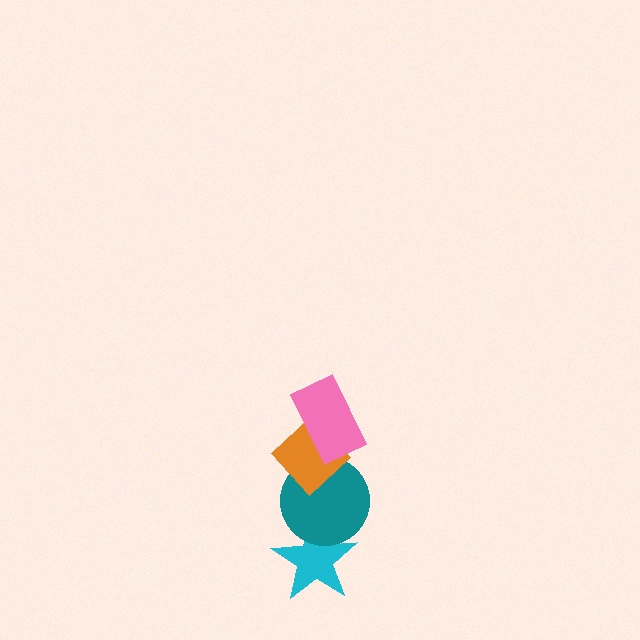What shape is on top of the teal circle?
The orange diamond is on top of the teal circle.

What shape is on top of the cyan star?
The teal circle is on top of the cyan star.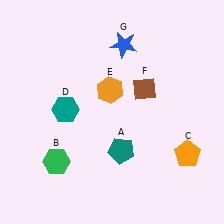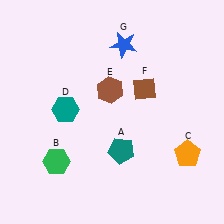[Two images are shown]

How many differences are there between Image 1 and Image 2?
There is 1 difference between the two images.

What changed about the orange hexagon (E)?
In Image 1, E is orange. In Image 2, it changed to brown.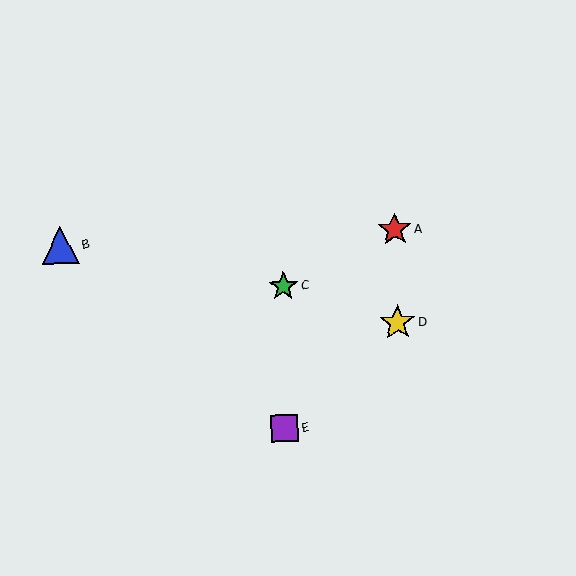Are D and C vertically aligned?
No, D is at x≈397 and C is at x≈283.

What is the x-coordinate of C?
Object C is at x≈283.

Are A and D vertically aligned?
Yes, both are at x≈394.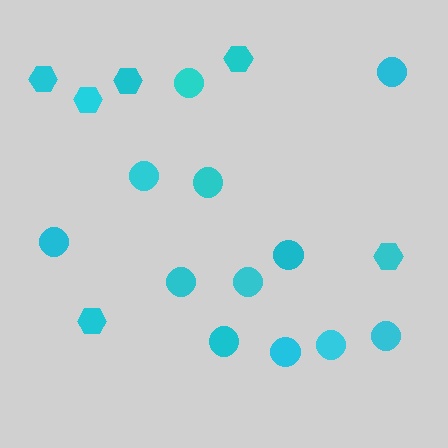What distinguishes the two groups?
There are 2 groups: one group of circles (12) and one group of hexagons (6).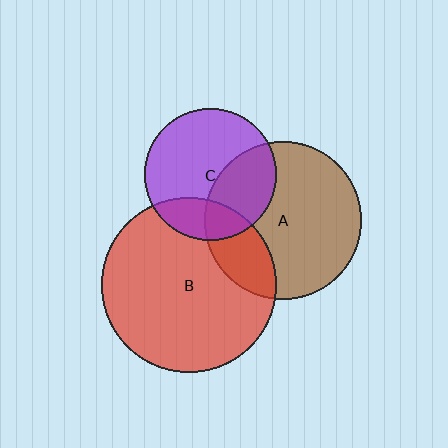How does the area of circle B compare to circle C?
Approximately 1.8 times.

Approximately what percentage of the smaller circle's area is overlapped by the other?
Approximately 35%.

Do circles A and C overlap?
Yes.